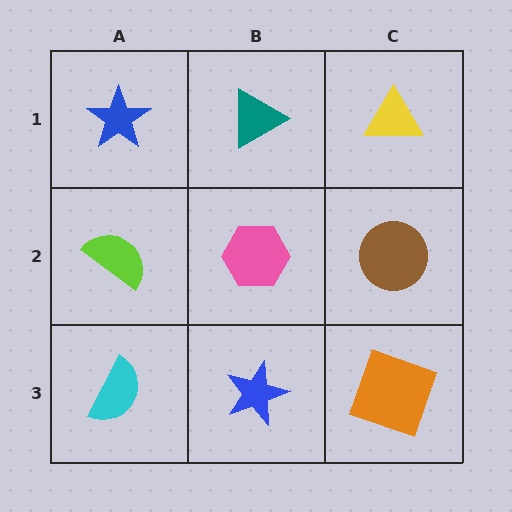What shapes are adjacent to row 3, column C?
A brown circle (row 2, column C), a blue star (row 3, column B).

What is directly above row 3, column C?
A brown circle.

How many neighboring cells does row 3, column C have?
2.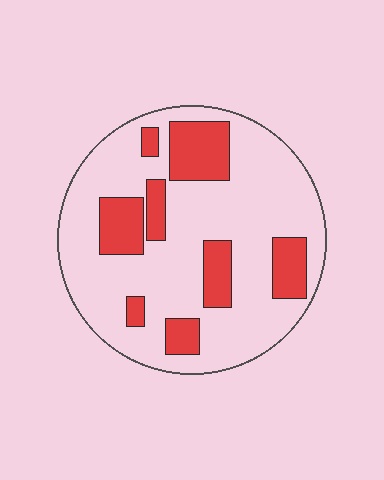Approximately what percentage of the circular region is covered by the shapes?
Approximately 25%.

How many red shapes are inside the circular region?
8.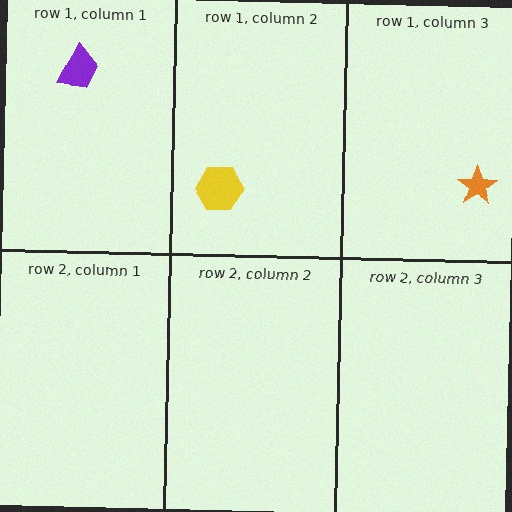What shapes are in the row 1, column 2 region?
The yellow hexagon.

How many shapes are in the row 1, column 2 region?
1.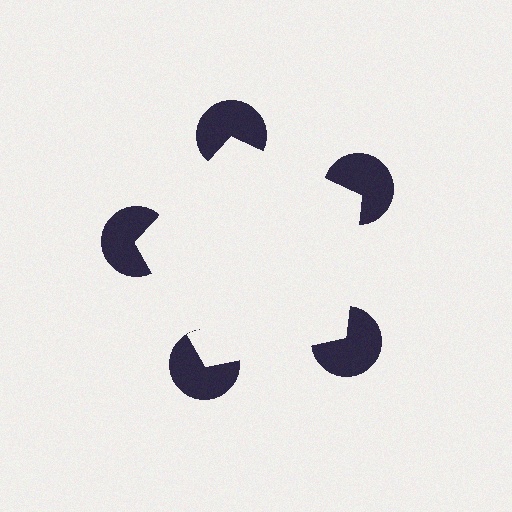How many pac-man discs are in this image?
There are 5 — one at each vertex of the illusory pentagon.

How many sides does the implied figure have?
5 sides.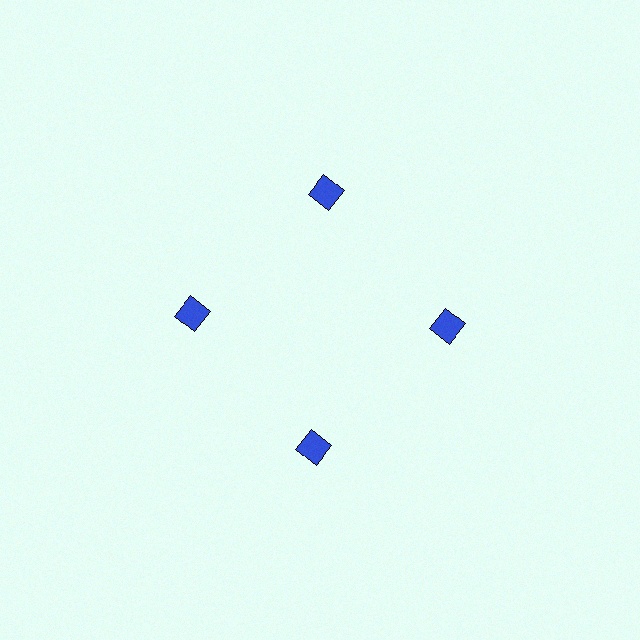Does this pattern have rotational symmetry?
Yes, this pattern has 4-fold rotational symmetry. It looks the same after rotating 90 degrees around the center.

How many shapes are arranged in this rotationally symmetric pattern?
There are 4 shapes, arranged in 4 groups of 1.